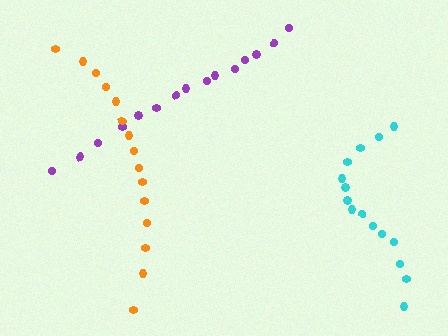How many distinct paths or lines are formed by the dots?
There are 3 distinct paths.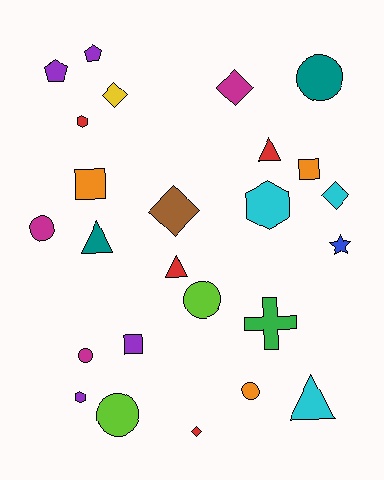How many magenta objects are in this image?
There are 3 magenta objects.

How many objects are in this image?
There are 25 objects.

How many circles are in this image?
There are 6 circles.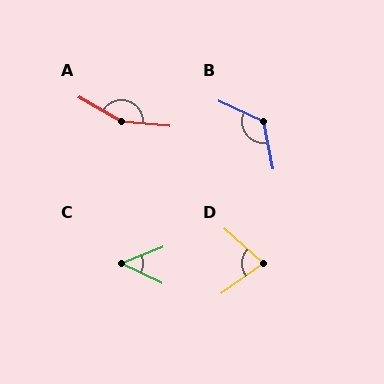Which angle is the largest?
A, at approximately 156 degrees.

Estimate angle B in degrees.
Approximately 126 degrees.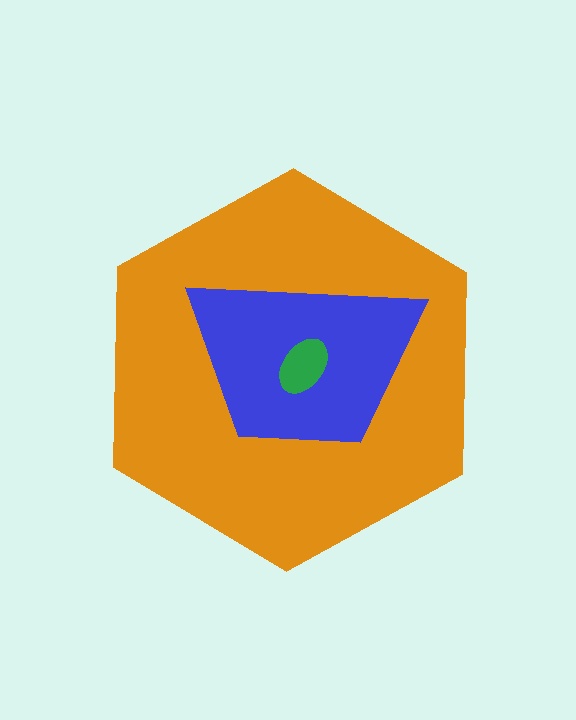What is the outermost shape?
The orange hexagon.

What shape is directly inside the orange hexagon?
The blue trapezoid.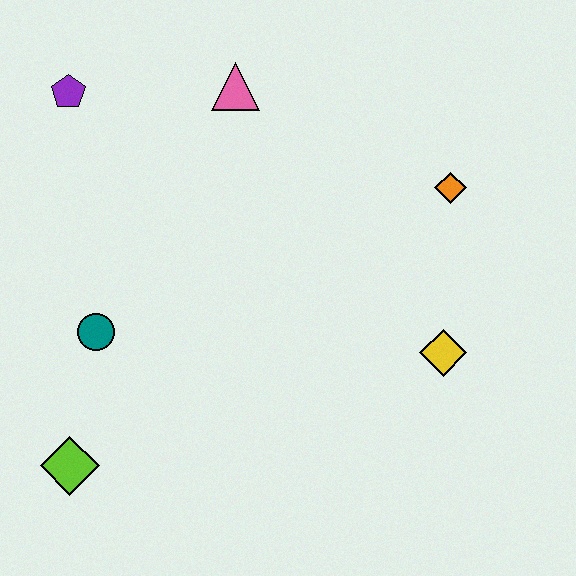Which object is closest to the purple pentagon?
The pink triangle is closest to the purple pentagon.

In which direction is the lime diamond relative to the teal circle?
The lime diamond is below the teal circle.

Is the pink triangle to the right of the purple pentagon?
Yes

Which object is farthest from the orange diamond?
The lime diamond is farthest from the orange diamond.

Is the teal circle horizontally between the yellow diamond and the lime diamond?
Yes